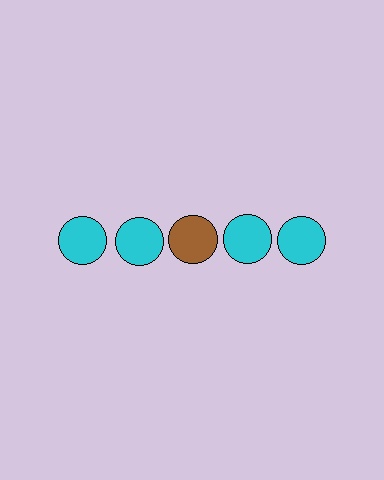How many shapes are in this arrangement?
There are 5 shapes arranged in a grid pattern.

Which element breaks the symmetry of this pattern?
The brown circle in the top row, center column breaks the symmetry. All other shapes are cyan circles.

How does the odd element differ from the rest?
It has a different color: brown instead of cyan.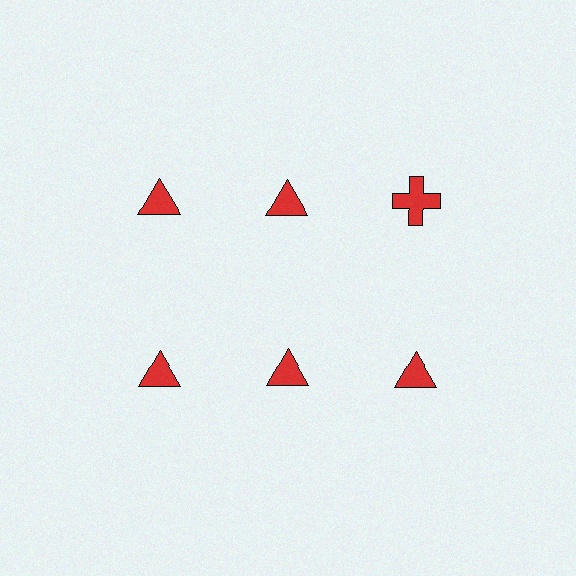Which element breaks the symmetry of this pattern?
The red cross in the top row, center column breaks the symmetry. All other shapes are red triangles.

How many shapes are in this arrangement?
There are 6 shapes arranged in a grid pattern.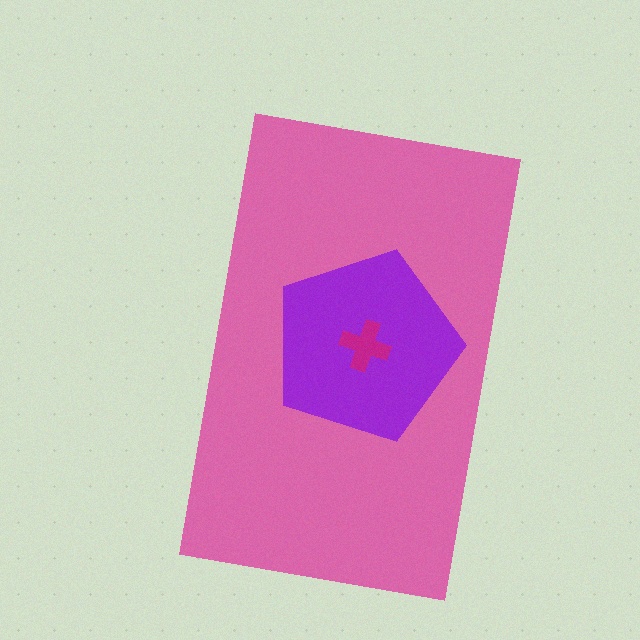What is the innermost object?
The magenta cross.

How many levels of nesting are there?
3.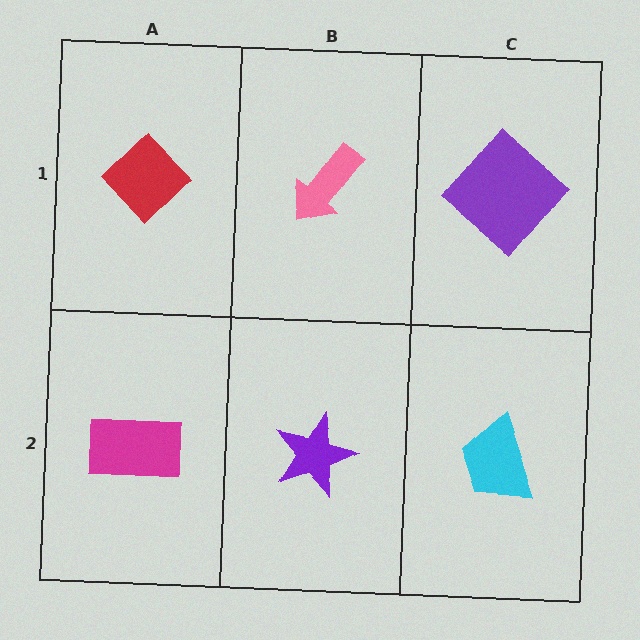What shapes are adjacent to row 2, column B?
A pink arrow (row 1, column B), a magenta rectangle (row 2, column A), a cyan trapezoid (row 2, column C).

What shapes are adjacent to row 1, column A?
A magenta rectangle (row 2, column A), a pink arrow (row 1, column B).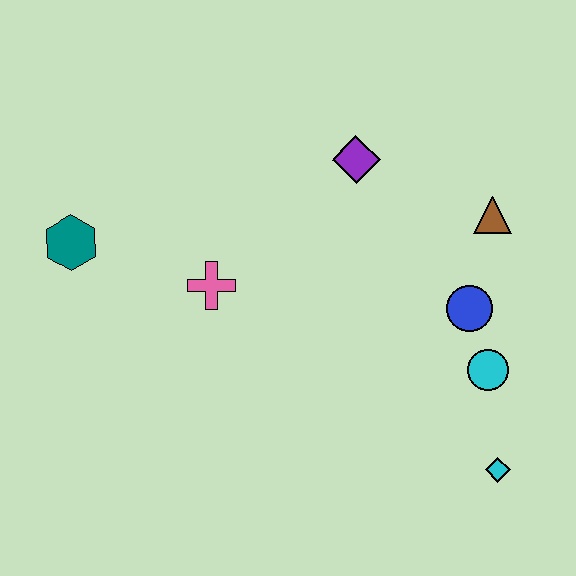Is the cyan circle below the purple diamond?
Yes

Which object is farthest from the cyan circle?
The teal hexagon is farthest from the cyan circle.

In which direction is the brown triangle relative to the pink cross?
The brown triangle is to the right of the pink cross.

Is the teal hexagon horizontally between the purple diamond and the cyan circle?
No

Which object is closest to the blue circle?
The cyan circle is closest to the blue circle.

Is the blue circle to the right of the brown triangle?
No